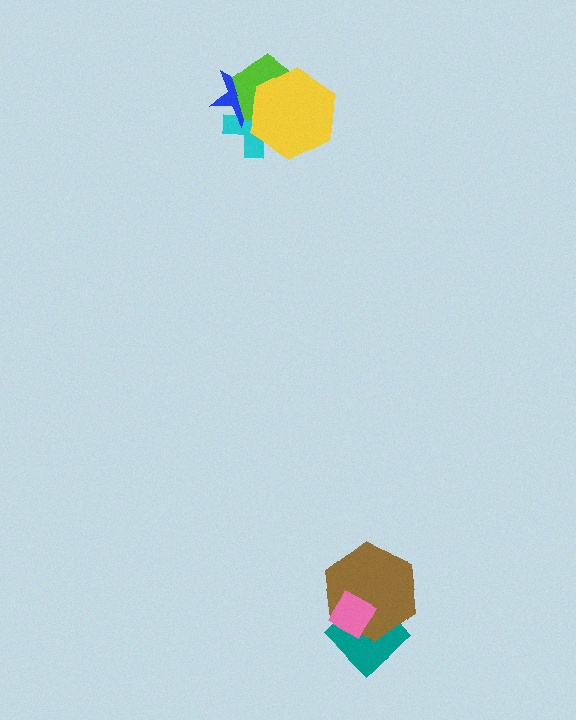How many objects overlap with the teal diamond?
2 objects overlap with the teal diamond.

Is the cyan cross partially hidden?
Yes, it is partially covered by another shape.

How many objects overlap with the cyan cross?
3 objects overlap with the cyan cross.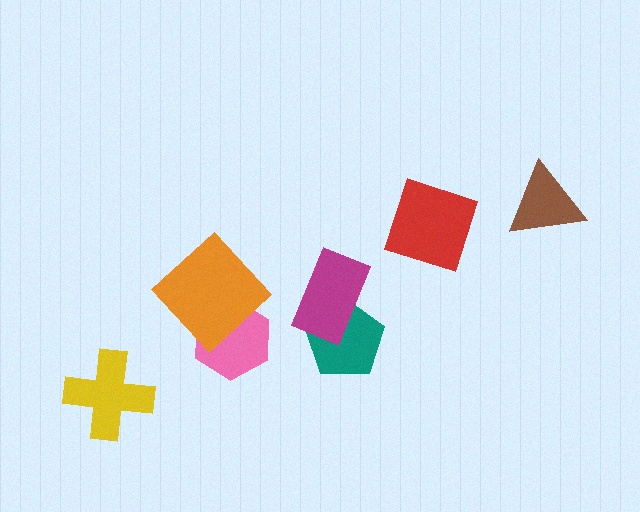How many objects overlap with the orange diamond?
1 object overlaps with the orange diamond.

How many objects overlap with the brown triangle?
0 objects overlap with the brown triangle.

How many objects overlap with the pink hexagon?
1 object overlaps with the pink hexagon.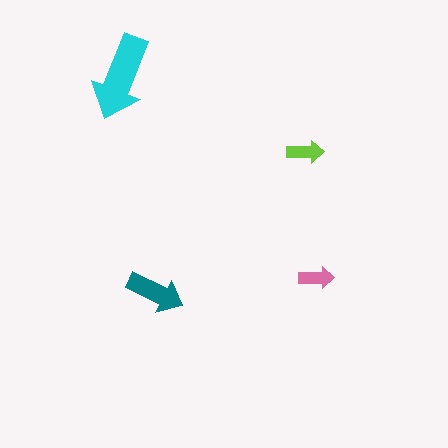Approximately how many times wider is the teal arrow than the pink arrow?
About 1.5 times wider.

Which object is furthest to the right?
The pink arrow is rightmost.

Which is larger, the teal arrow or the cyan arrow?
The cyan one.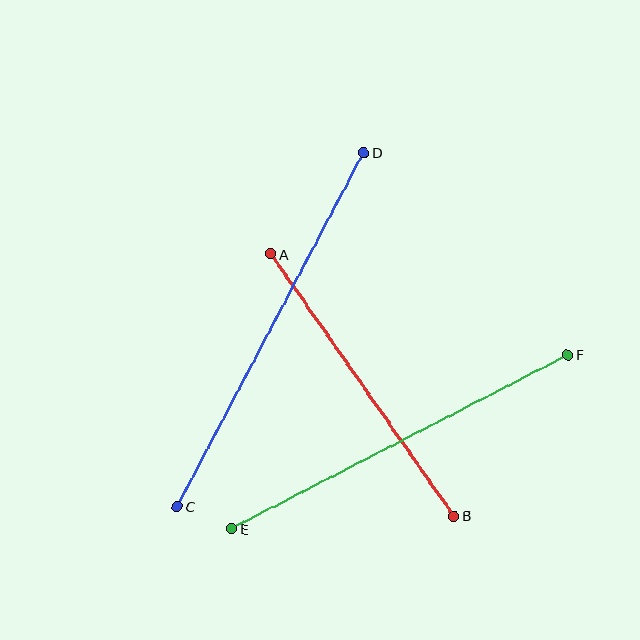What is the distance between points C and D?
The distance is approximately 399 pixels.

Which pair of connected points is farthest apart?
Points C and D are farthest apart.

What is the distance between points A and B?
The distance is approximately 319 pixels.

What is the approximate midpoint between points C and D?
The midpoint is at approximately (270, 330) pixels.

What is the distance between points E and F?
The distance is approximately 378 pixels.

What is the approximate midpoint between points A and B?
The midpoint is at approximately (363, 385) pixels.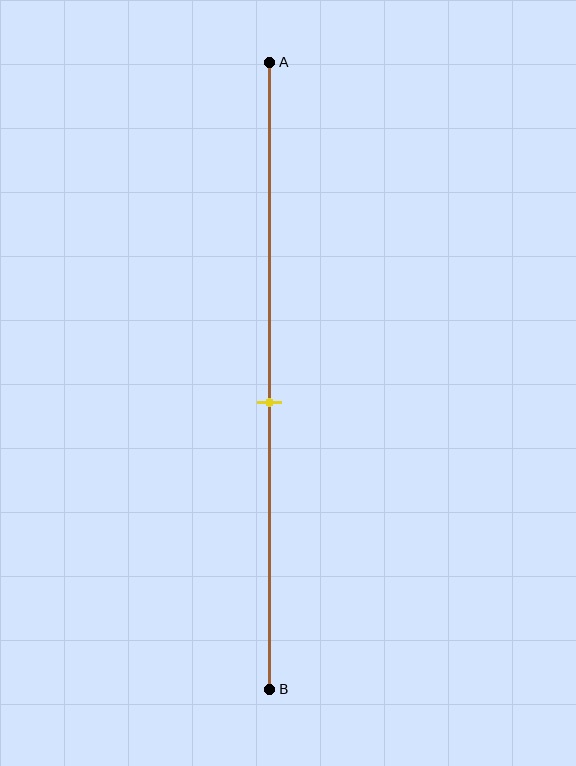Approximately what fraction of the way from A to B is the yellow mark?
The yellow mark is approximately 55% of the way from A to B.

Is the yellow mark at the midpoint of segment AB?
No, the mark is at about 55% from A, not at the 50% midpoint.